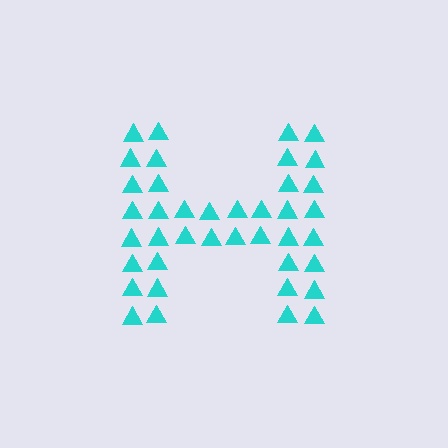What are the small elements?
The small elements are triangles.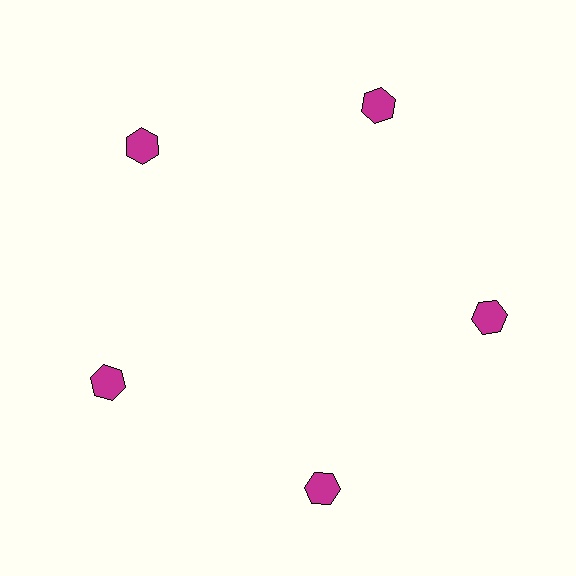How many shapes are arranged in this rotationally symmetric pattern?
There are 5 shapes, arranged in 5 groups of 1.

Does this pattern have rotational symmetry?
Yes, this pattern has 5-fold rotational symmetry. It looks the same after rotating 72 degrees around the center.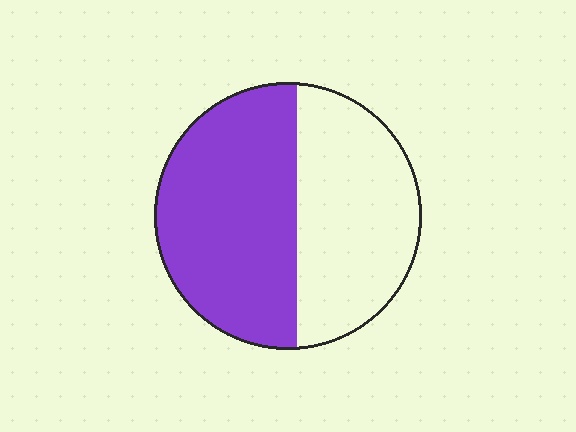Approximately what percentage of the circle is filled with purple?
Approximately 55%.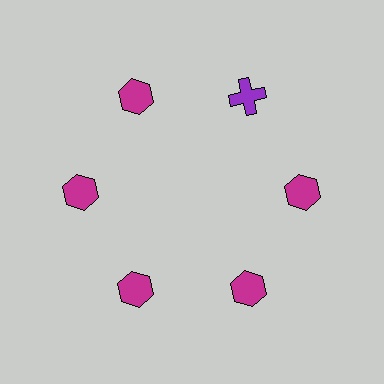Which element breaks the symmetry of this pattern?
The purple cross at roughly the 1 o'clock position breaks the symmetry. All other shapes are magenta hexagons.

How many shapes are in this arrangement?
There are 6 shapes arranged in a ring pattern.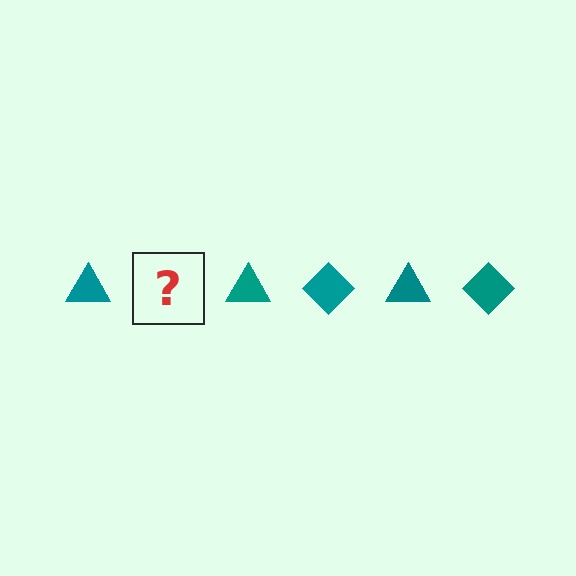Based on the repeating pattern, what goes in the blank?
The blank should be a teal diamond.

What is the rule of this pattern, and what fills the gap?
The rule is that the pattern cycles through triangle, diamond shapes in teal. The gap should be filled with a teal diamond.